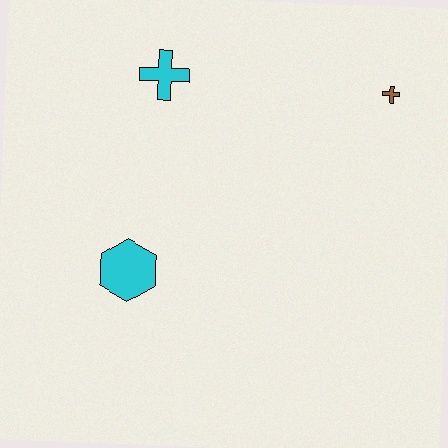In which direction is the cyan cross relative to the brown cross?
The cyan cross is to the left of the brown cross.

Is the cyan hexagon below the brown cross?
Yes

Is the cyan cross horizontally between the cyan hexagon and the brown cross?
Yes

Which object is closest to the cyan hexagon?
The cyan cross is closest to the cyan hexagon.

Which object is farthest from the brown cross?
The cyan hexagon is farthest from the brown cross.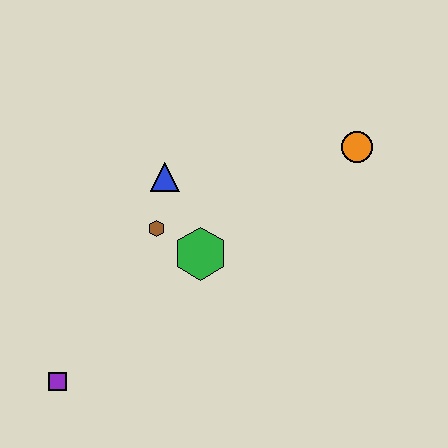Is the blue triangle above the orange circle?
No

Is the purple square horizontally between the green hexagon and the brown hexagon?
No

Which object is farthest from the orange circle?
The purple square is farthest from the orange circle.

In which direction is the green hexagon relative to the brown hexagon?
The green hexagon is to the right of the brown hexagon.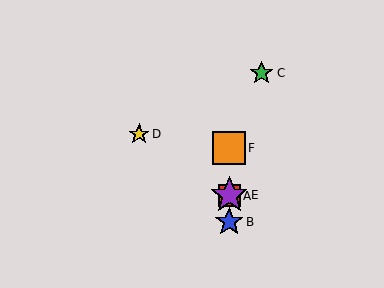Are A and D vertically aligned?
No, A is at x≈229 and D is at x≈139.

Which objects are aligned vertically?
Objects A, B, E, F are aligned vertically.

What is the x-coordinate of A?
Object A is at x≈229.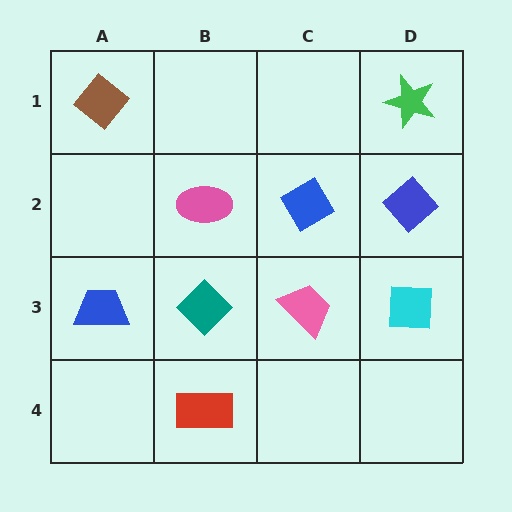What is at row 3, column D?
A cyan square.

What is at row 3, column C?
A pink trapezoid.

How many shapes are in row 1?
2 shapes.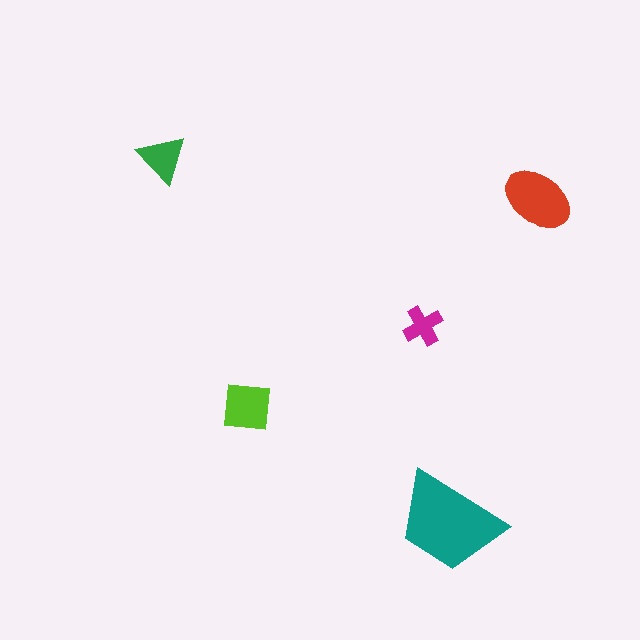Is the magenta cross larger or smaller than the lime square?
Smaller.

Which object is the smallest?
The magenta cross.